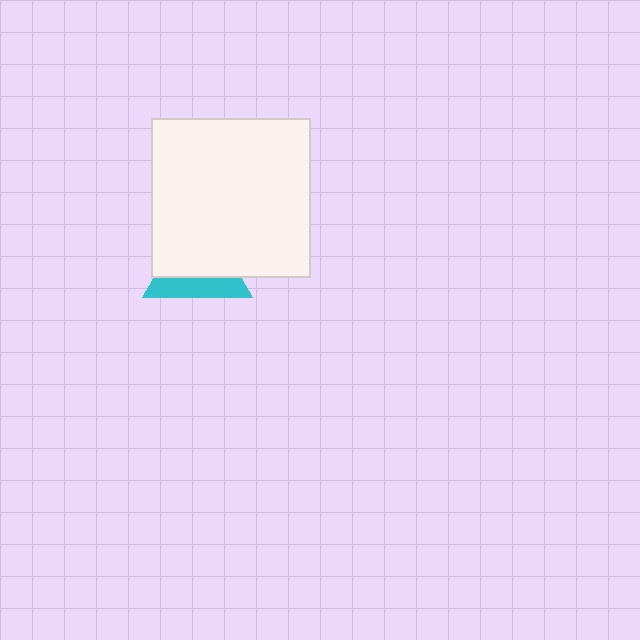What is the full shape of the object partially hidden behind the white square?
The partially hidden object is a cyan triangle.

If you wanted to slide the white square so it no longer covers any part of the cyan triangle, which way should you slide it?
Slide it up — that is the most direct way to separate the two shapes.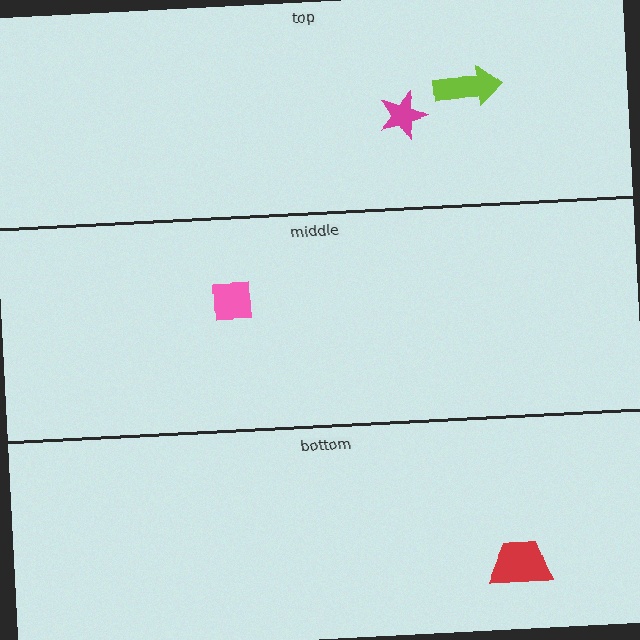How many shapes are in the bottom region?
1.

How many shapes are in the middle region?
1.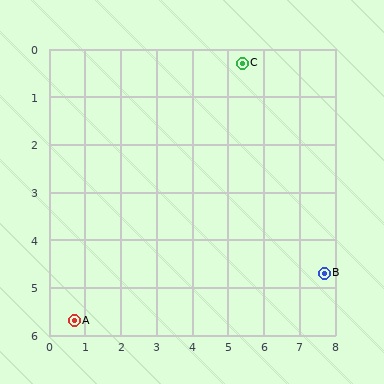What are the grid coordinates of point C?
Point C is at approximately (5.4, 0.3).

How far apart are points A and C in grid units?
Points A and C are about 7.2 grid units apart.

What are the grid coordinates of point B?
Point B is at approximately (7.7, 4.7).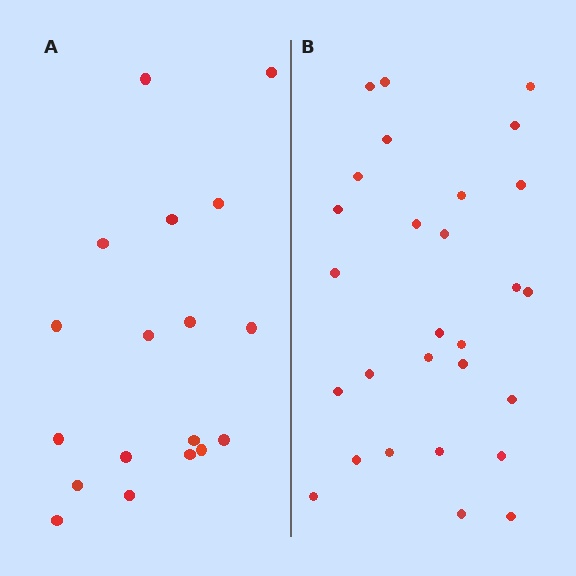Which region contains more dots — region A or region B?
Region B (the right region) has more dots.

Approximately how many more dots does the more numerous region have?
Region B has roughly 10 or so more dots than region A.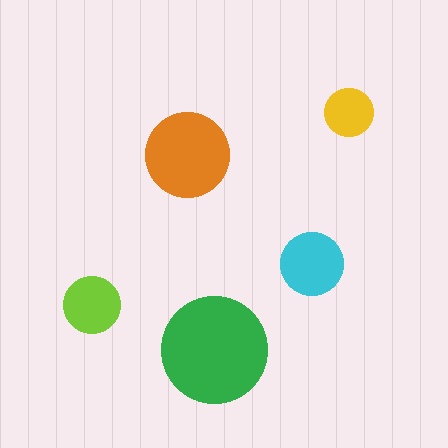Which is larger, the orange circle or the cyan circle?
The orange one.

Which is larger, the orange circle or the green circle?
The green one.